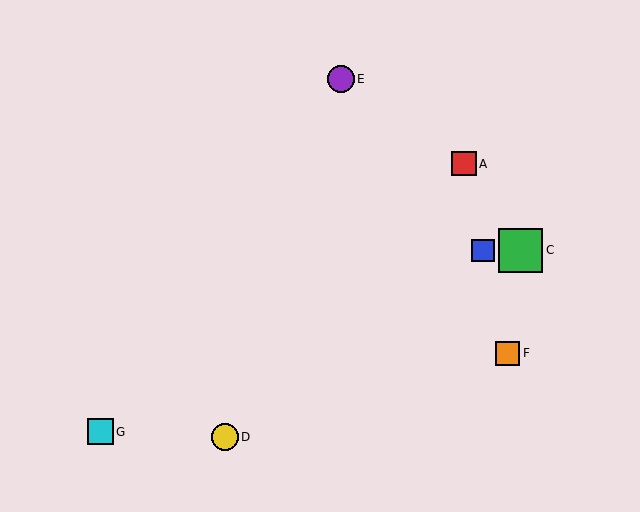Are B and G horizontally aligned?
No, B is at y≈250 and G is at y≈432.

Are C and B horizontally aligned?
Yes, both are at y≈250.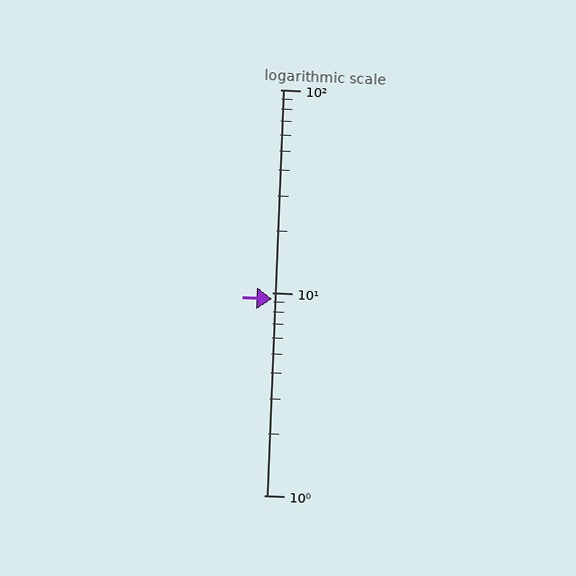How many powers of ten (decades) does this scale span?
The scale spans 2 decades, from 1 to 100.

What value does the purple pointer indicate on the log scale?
The pointer indicates approximately 9.3.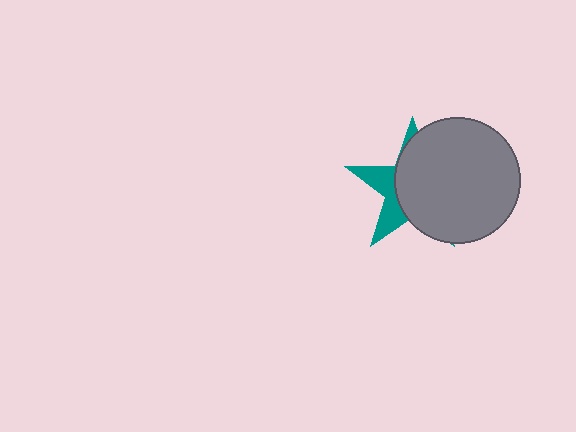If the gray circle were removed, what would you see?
You would see the complete teal star.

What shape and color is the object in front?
The object in front is a gray circle.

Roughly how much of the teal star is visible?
A small part of it is visible (roughly 33%).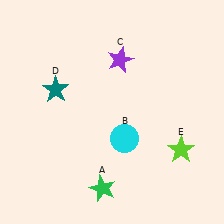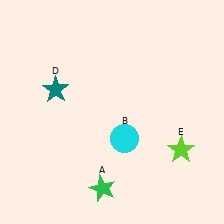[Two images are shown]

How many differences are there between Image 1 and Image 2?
There is 1 difference between the two images.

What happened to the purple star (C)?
The purple star (C) was removed in Image 2. It was in the top-right area of Image 1.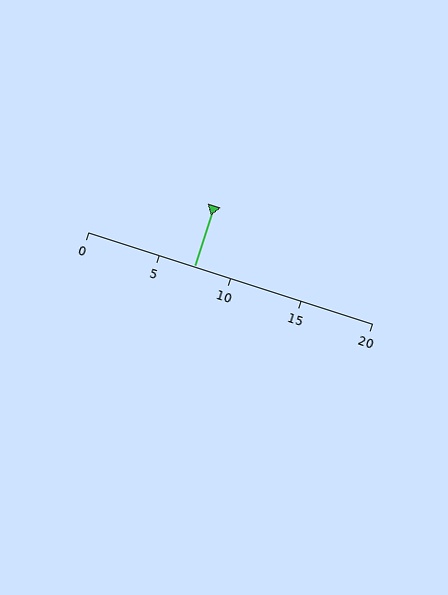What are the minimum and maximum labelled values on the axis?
The axis runs from 0 to 20.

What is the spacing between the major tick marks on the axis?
The major ticks are spaced 5 apart.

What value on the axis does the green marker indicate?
The marker indicates approximately 7.5.